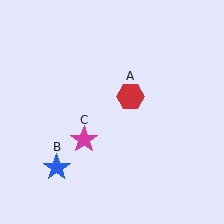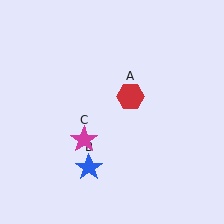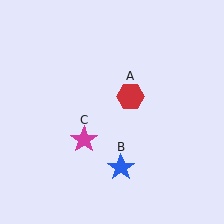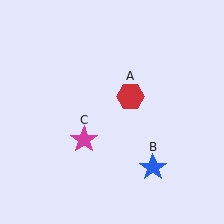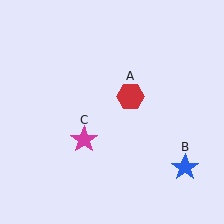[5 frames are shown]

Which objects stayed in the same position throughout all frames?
Red hexagon (object A) and magenta star (object C) remained stationary.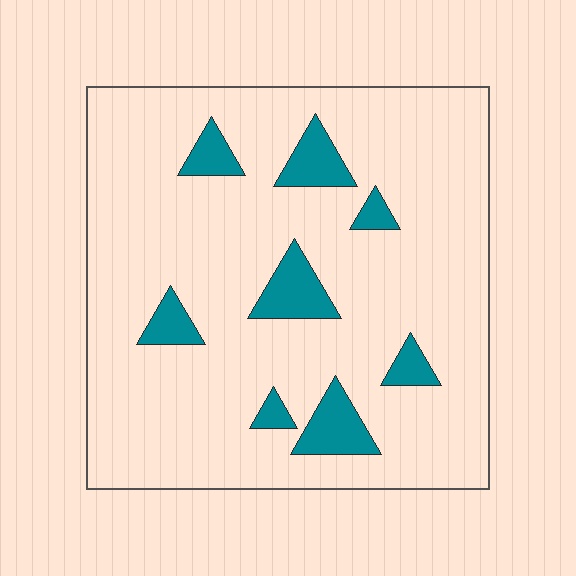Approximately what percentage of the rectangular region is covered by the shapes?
Approximately 10%.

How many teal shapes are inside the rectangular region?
8.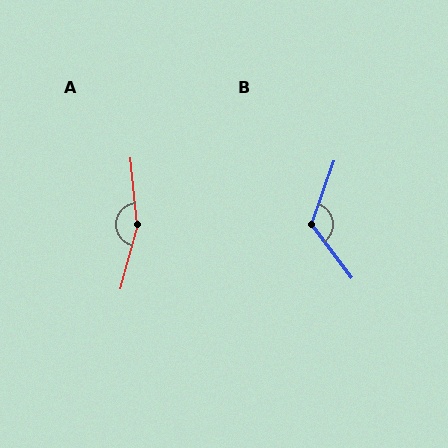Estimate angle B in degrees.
Approximately 122 degrees.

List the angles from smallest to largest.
B (122°), A (159°).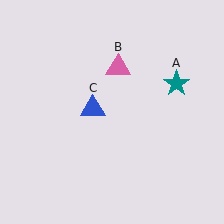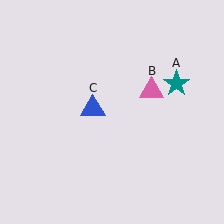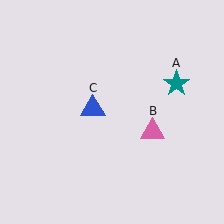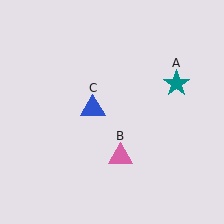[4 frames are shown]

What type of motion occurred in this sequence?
The pink triangle (object B) rotated clockwise around the center of the scene.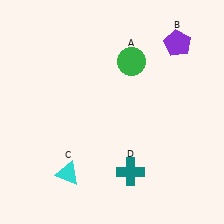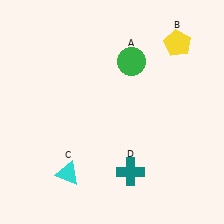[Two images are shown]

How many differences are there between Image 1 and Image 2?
There is 1 difference between the two images.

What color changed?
The pentagon (B) changed from purple in Image 1 to yellow in Image 2.